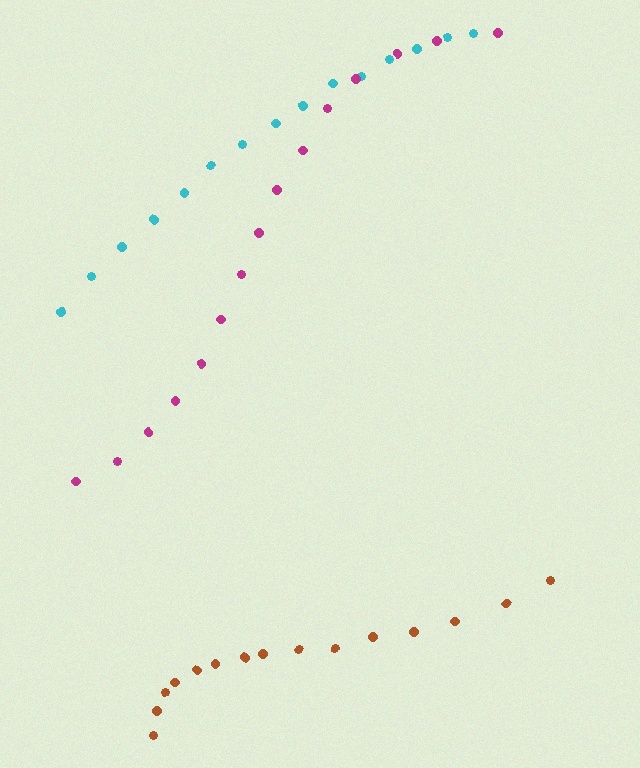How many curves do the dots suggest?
There are 3 distinct paths.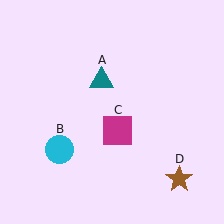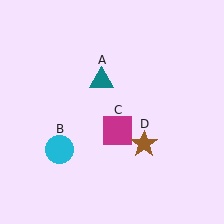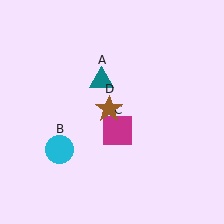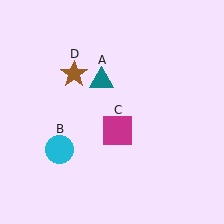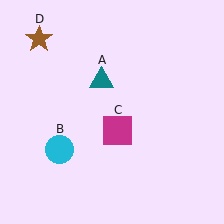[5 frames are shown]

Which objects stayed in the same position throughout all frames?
Teal triangle (object A) and cyan circle (object B) and magenta square (object C) remained stationary.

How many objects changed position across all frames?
1 object changed position: brown star (object D).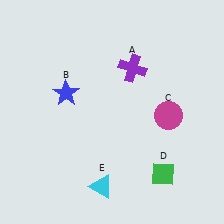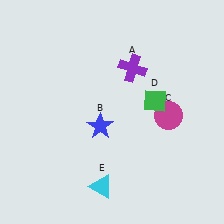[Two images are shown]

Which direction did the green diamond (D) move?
The green diamond (D) moved up.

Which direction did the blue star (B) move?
The blue star (B) moved right.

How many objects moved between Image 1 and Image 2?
2 objects moved between the two images.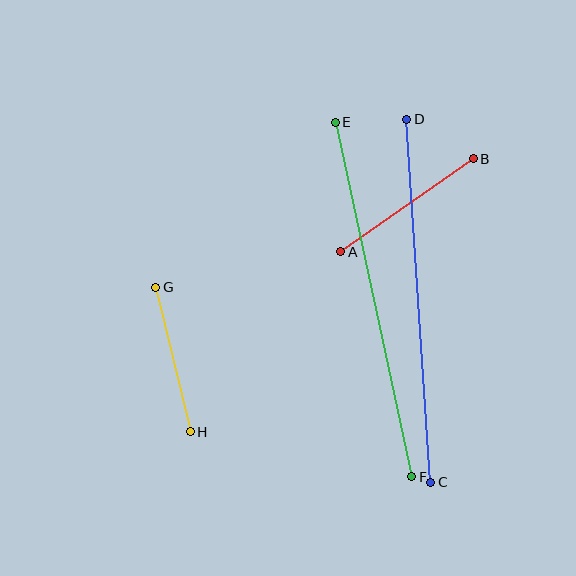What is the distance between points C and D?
The distance is approximately 364 pixels.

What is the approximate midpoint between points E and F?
The midpoint is at approximately (374, 299) pixels.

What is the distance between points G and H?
The distance is approximately 149 pixels.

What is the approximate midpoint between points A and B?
The midpoint is at approximately (407, 205) pixels.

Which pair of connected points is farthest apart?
Points C and D are farthest apart.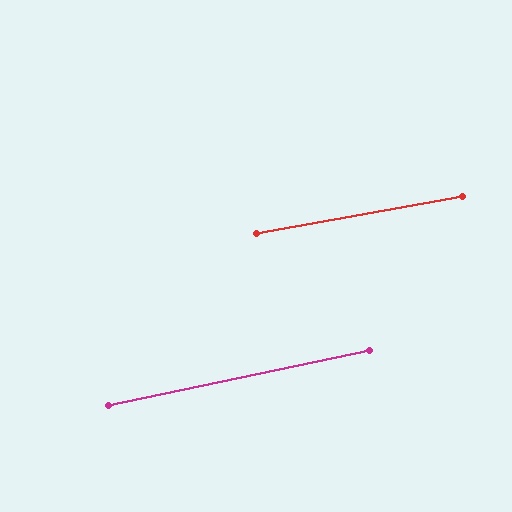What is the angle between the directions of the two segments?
Approximately 1 degree.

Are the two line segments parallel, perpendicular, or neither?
Parallel — their directions differ by only 1.4°.